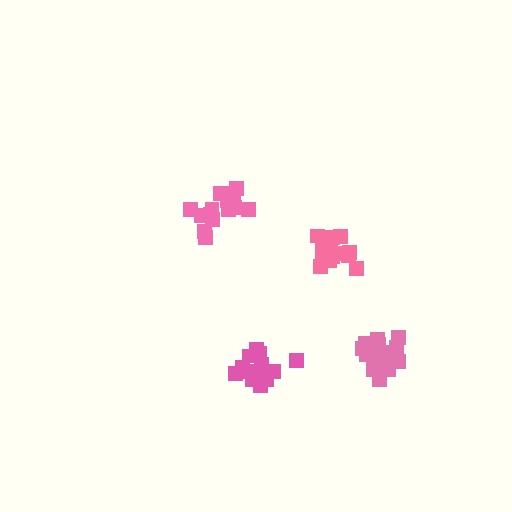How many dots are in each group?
Group 1: 18 dots, Group 2: 15 dots, Group 3: 21 dots, Group 4: 15 dots (69 total).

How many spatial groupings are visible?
There are 4 spatial groupings.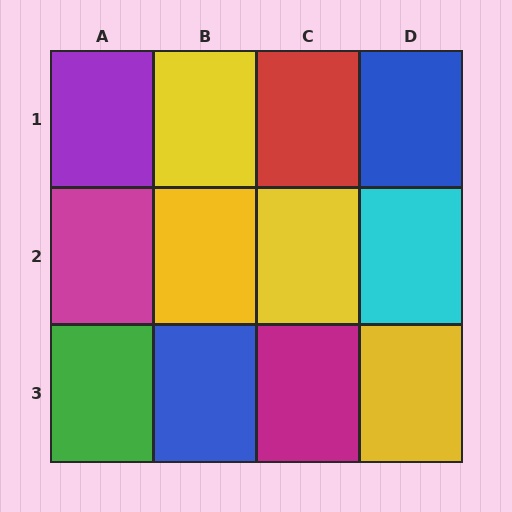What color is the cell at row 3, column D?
Yellow.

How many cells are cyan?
1 cell is cyan.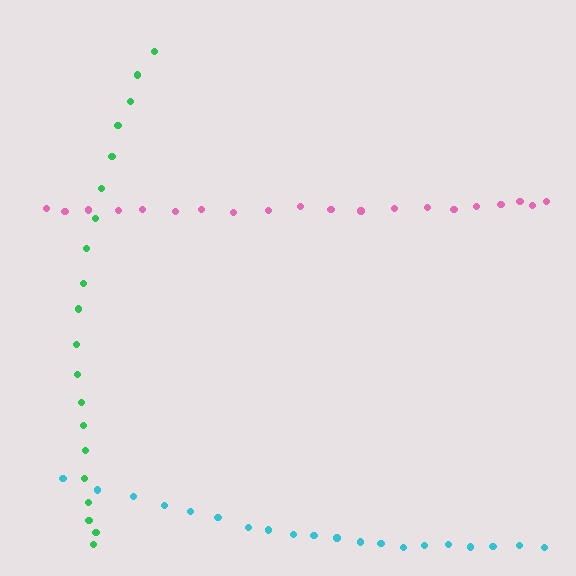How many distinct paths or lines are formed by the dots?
There are 3 distinct paths.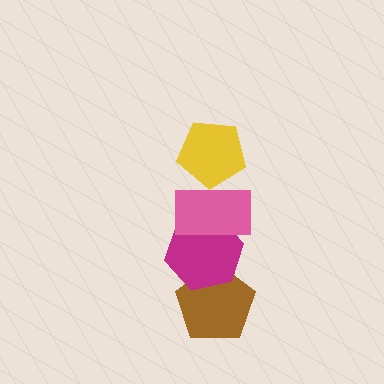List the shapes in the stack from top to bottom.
From top to bottom: the yellow pentagon, the pink rectangle, the magenta hexagon, the brown pentagon.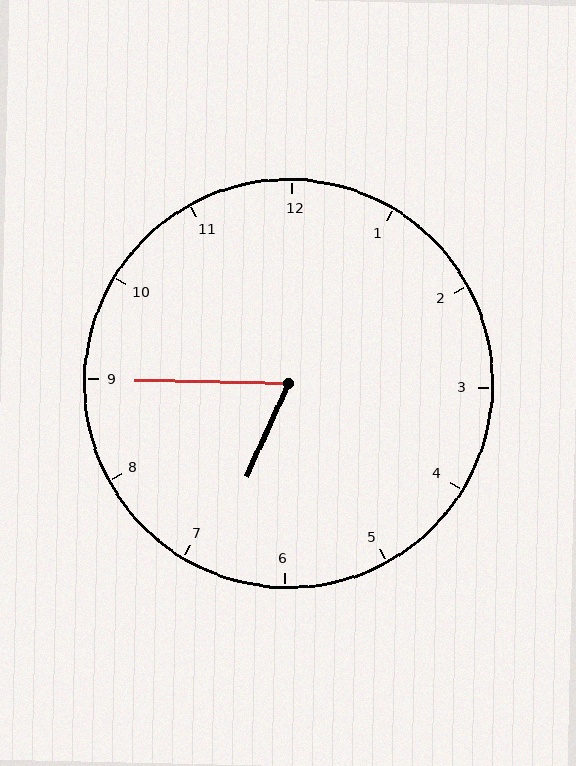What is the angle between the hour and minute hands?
Approximately 68 degrees.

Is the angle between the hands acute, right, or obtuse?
It is acute.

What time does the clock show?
6:45.